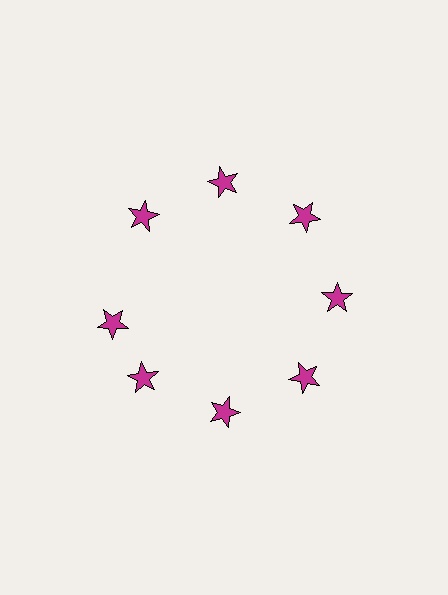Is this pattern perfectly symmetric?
No. The 8 magenta stars are arranged in a ring, but one element near the 9 o'clock position is rotated out of alignment along the ring, breaking the 8-fold rotational symmetry.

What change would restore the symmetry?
The symmetry would be restored by rotating it back into even spacing with its neighbors so that all 8 stars sit at equal angles and equal distance from the center.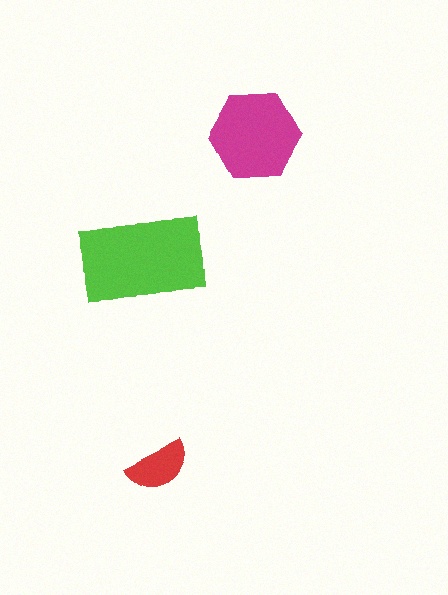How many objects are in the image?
There are 3 objects in the image.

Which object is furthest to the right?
The magenta hexagon is rightmost.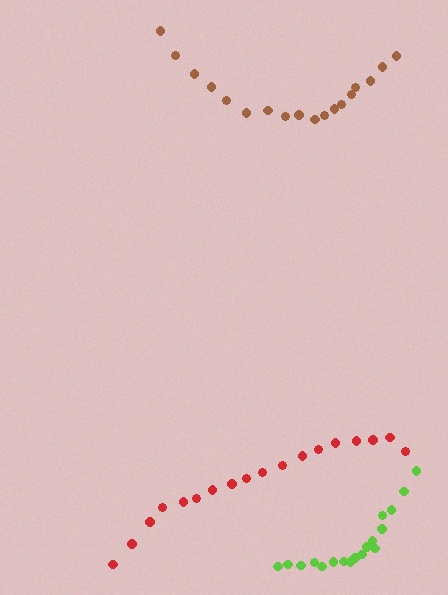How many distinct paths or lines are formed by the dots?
There are 3 distinct paths.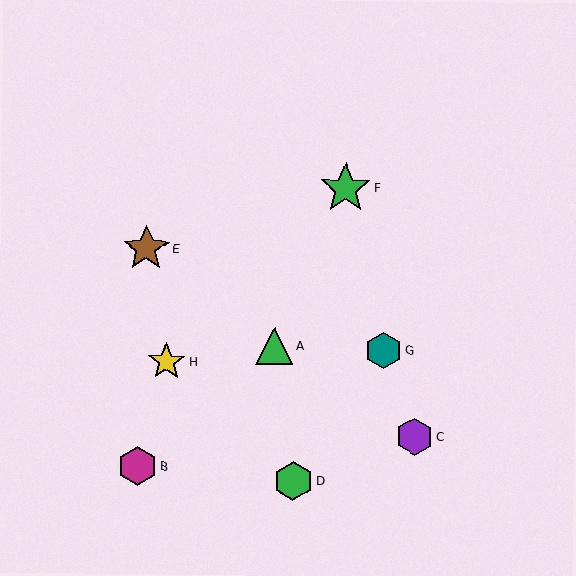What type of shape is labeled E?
Shape E is a brown star.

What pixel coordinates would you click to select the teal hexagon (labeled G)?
Click at (383, 351) to select the teal hexagon G.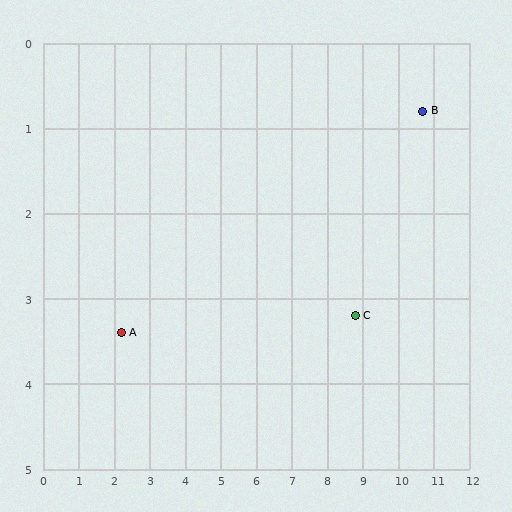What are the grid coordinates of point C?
Point C is at approximately (8.8, 3.2).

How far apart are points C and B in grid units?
Points C and B are about 3.1 grid units apart.